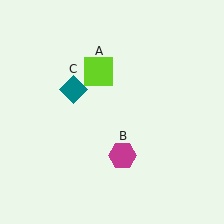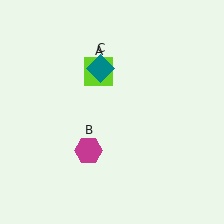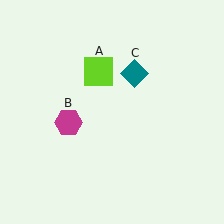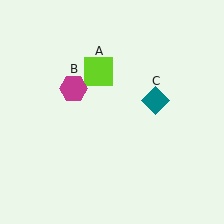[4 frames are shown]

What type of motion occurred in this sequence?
The magenta hexagon (object B), teal diamond (object C) rotated clockwise around the center of the scene.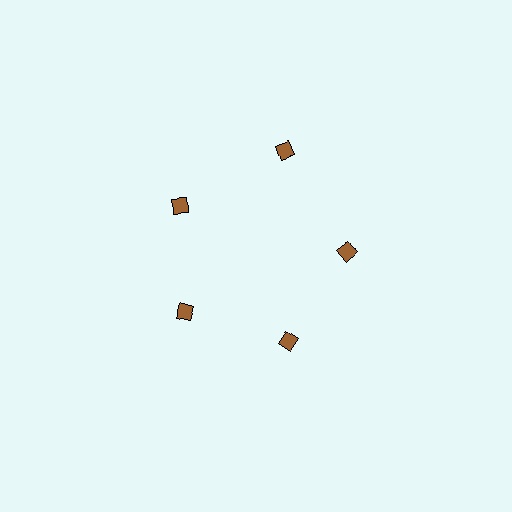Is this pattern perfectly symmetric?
No. The 5 brown diamonds are arranged in a ring, but one element near the 1 o'clock position is pushed outward from the center, breaking the 5-fold rotational symmetry.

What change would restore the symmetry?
The symmetry would be restored by moving it inward, back onto the ring so that all 5 diamonds sit at equal angles and equal distance from the center.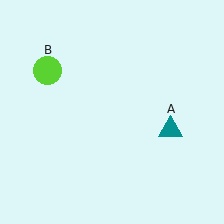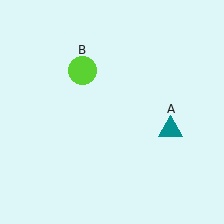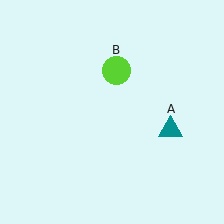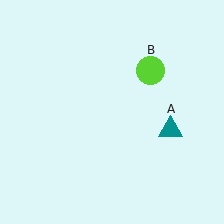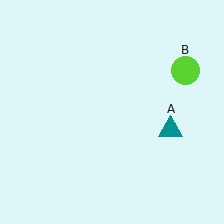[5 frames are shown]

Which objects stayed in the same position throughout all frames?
Teal triangle (object A) remained stationary.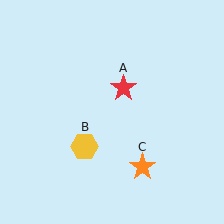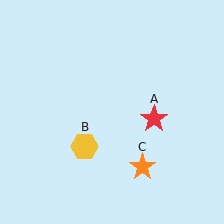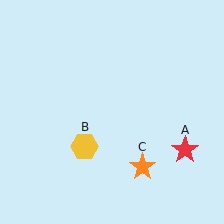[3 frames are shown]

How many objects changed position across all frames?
1 object changed position: red star (object A).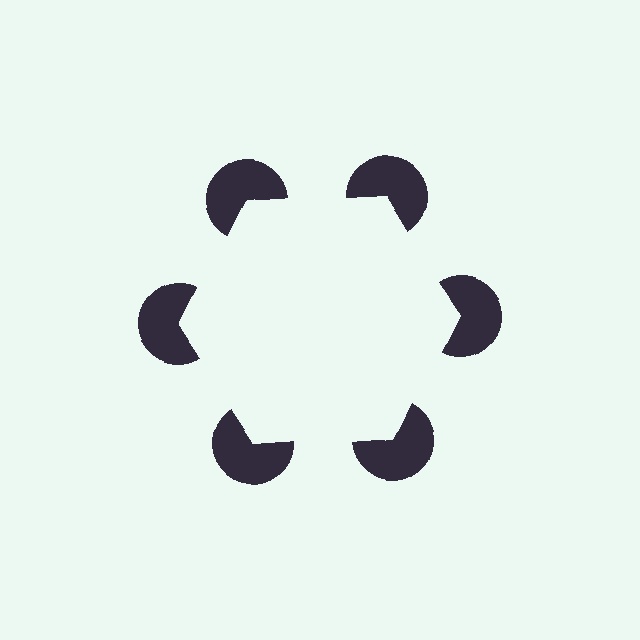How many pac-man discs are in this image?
There are 6 — one at each vertex of the illusory hexagon.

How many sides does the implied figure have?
6 sides.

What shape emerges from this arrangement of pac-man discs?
An illusory hexagon — its edges are inferred from the aligned wedge cuts in the pac-man discs, not physically drawn.